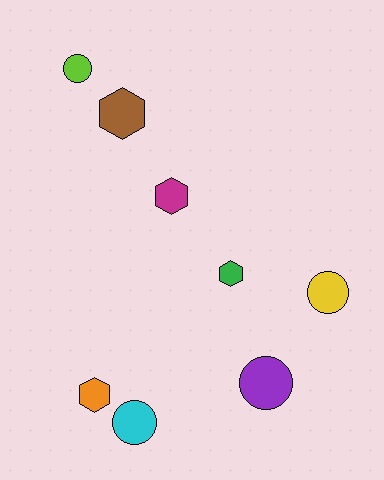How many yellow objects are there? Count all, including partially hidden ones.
There is 1 yellow object.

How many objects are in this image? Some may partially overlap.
There are 8 objects.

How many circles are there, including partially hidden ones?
There are 4 circles.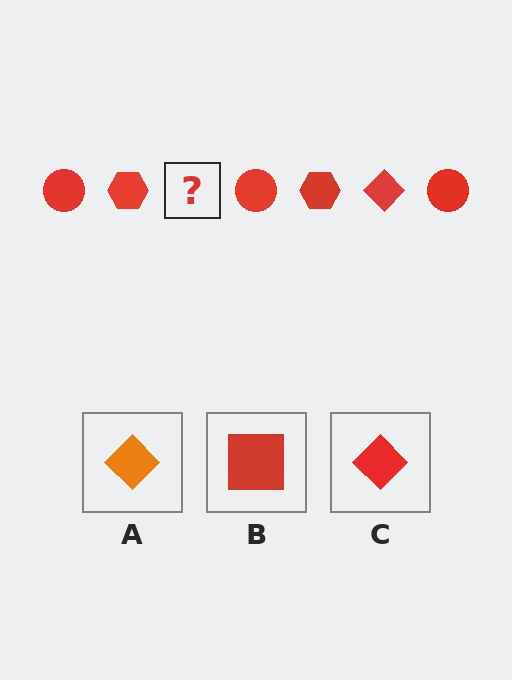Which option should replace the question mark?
Option C.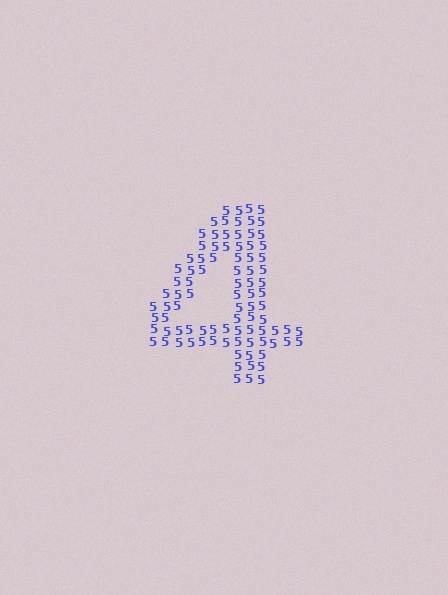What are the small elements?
The small elements are digit 5's.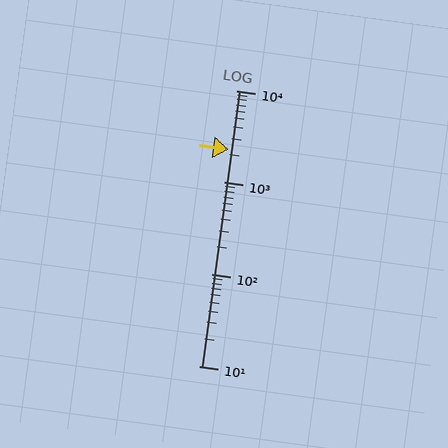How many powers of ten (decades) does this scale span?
The scale spans 3 decades, from 10 to 10000.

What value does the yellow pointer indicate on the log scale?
The pointer indicates approximately 2300.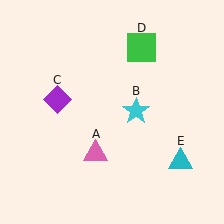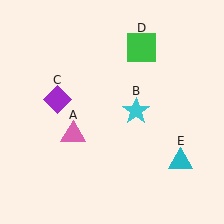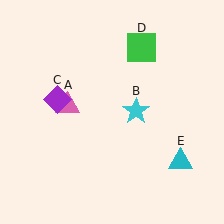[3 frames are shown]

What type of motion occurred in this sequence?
The pink triangle (object A) rotated clockwise around the center of the scene.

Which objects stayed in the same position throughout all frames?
Cyan star (object B) and purple diamond (object C) and green square (object D) and cyan triangle (object E) remained stationary.